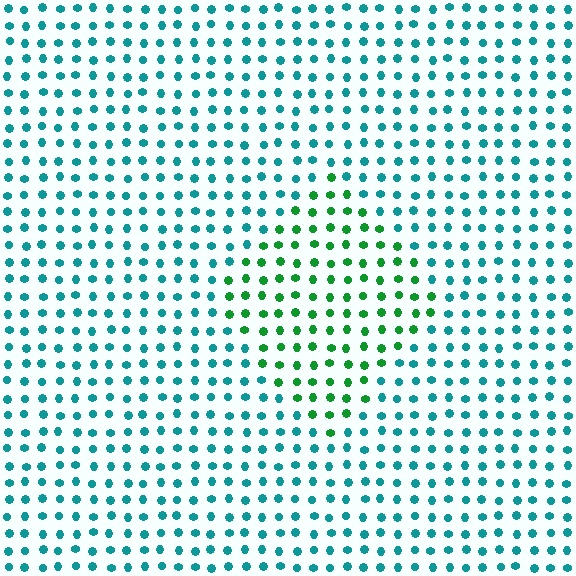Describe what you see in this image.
The image is filled with small teal elements in a uniform arrangement. A diamond-shaped region is visible where the elements are tinted to a slightly different hue, forming a subtle color boundary.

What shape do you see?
I see a diamond.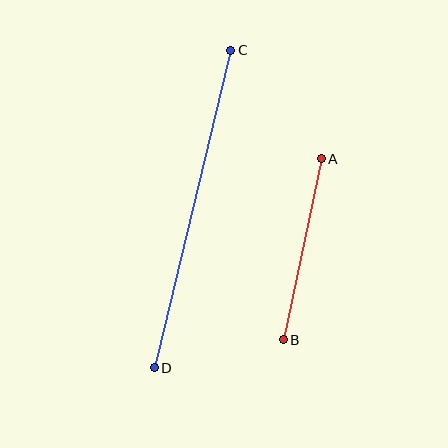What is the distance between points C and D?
The distance is approximately 327 pixels.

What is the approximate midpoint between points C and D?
The midpoint is at approximately (193, 209) pixels.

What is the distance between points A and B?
The distance is approximately 185 pixels.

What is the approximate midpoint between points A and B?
The midpoint is at approximately (302, 249) pixels.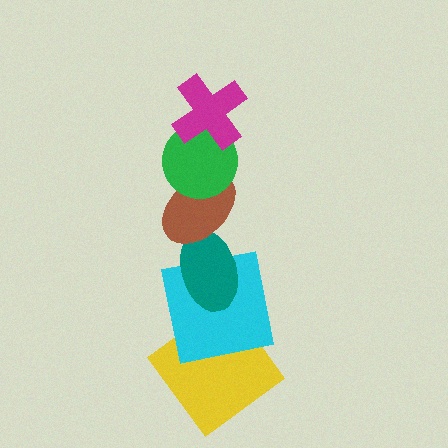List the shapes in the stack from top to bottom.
From top to bottom: the magenta cross, the green circle, the brown ellipse, the teal ellipse, the cyan square, the yellow diamond.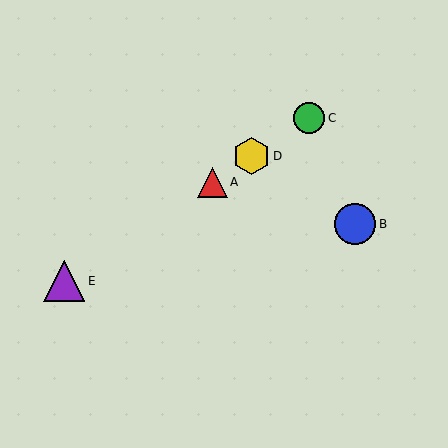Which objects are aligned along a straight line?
Objects A, C, D, E are aligned along a straight line.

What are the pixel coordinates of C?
Object C is at (309, 118).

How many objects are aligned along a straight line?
4 objects (A, C, D, E) are aligned along a straight line.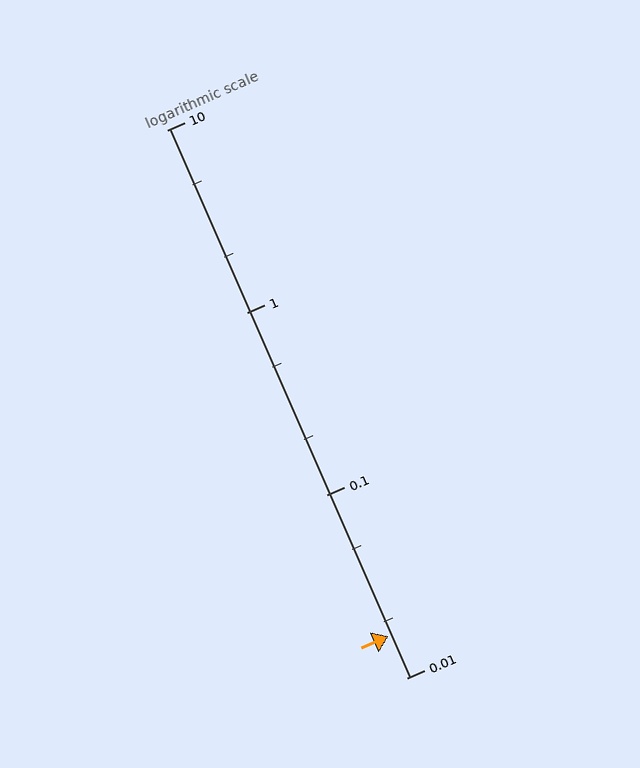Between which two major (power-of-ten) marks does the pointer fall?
The pointer is between 0.01 and 0.1.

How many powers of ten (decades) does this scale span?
The scale spans 3 decades, from 0.01 to 10.